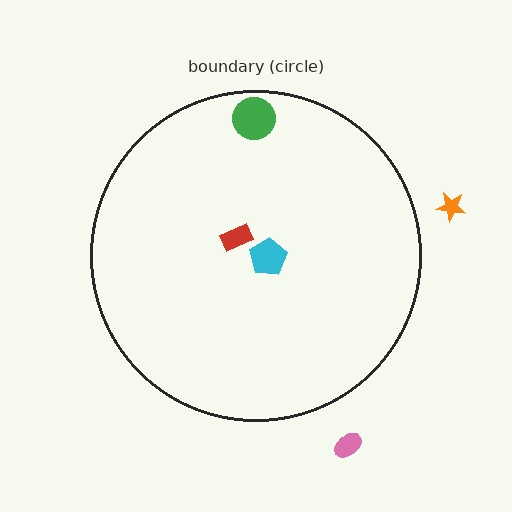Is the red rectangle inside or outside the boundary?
Inside.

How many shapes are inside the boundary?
3 inside, 2 outside.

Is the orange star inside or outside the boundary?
Outside.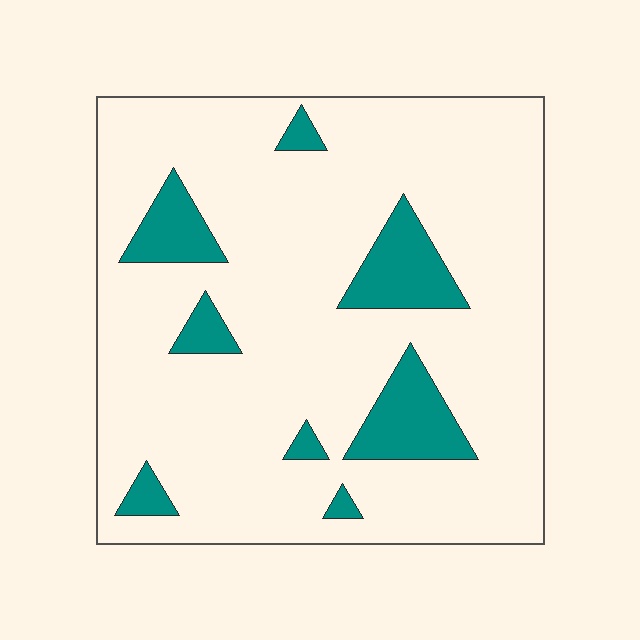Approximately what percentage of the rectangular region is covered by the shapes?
Approximately 15%.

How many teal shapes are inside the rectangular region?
8.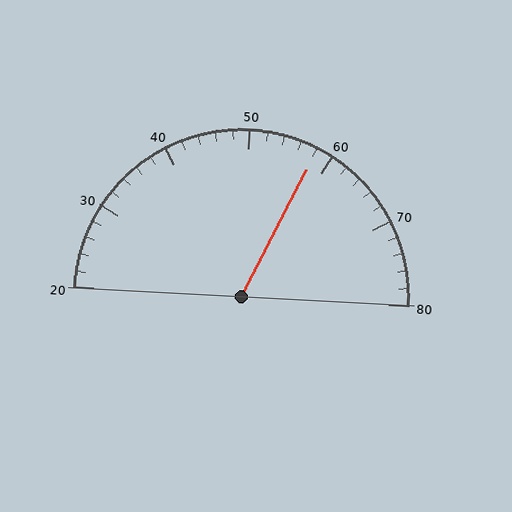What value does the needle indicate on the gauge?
The needle indicates approximately 58.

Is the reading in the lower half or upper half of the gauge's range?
The reading is in the upper half of the range (20 to 80).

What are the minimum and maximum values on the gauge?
The gauge ranges from 20 to 80.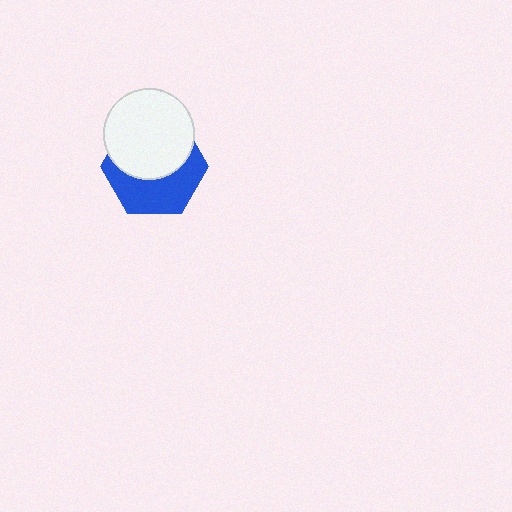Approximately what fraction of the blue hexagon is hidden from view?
Roughly 52% of the blue hexagon is hidden behind the white circle.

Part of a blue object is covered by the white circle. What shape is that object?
It is a hexagon.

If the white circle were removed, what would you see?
You would see the complete blue hexagon.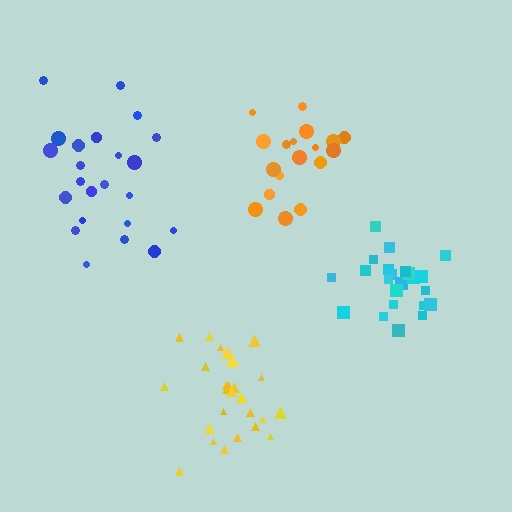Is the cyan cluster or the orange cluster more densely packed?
Cyan.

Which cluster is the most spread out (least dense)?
Blue.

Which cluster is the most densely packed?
Cyan.